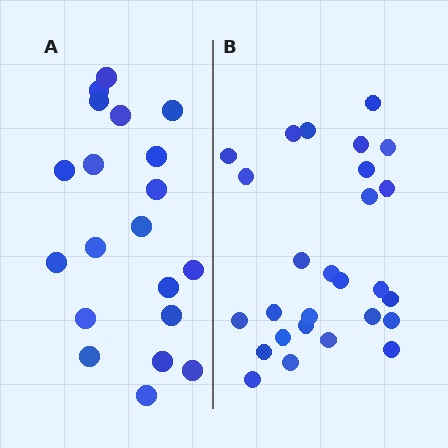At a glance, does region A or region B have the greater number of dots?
Region B (the right region) has more dots.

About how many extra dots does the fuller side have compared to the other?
Region B has roughly 8 or so more dots than region A.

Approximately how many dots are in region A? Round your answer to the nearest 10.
About 20 dots.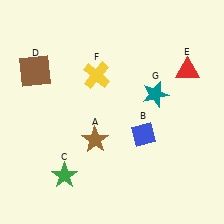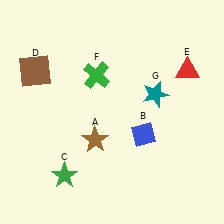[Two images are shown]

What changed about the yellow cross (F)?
In Image 1, F is yellow. In Image 2, it changed to green.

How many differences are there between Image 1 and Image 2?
There is 1 difference between the two images.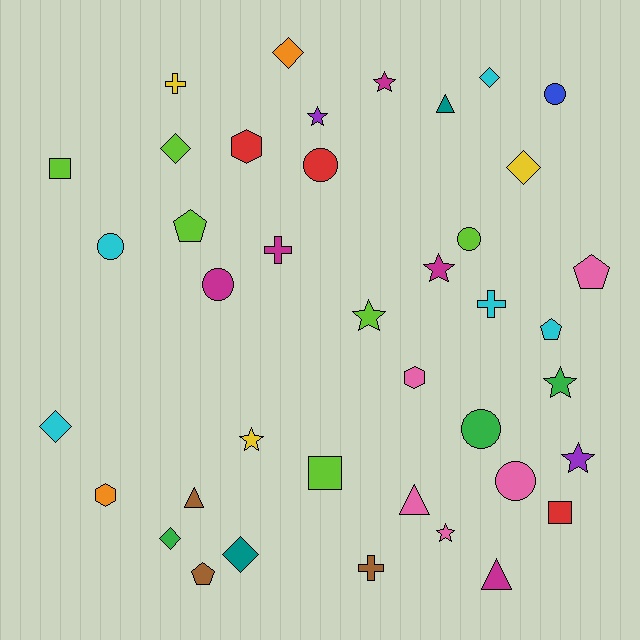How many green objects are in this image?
There are 3 green objects.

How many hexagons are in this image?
There are 3 hexagons.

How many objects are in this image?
There are 40 objects.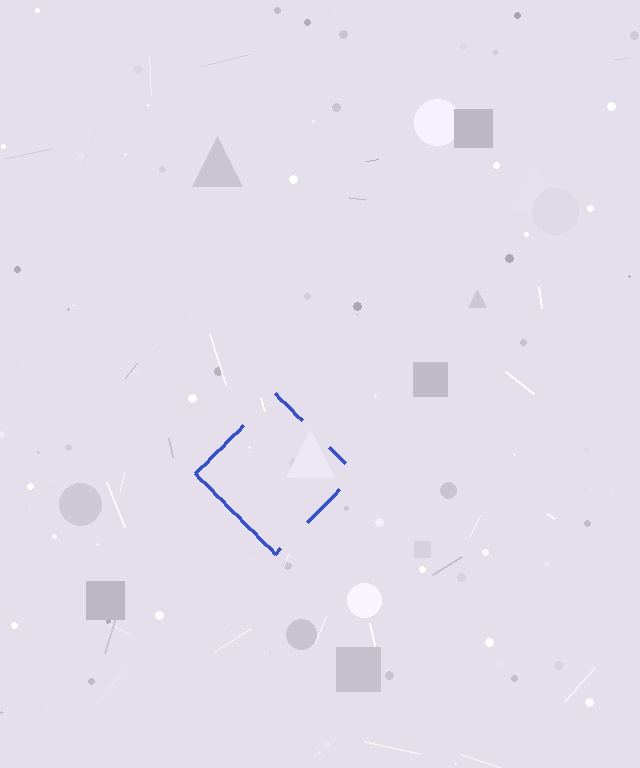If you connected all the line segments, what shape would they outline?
They would outline a diamond.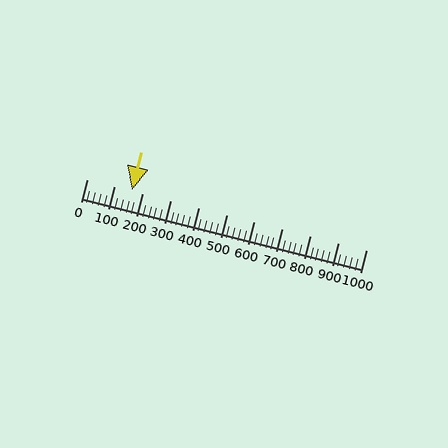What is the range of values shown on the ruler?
The ruler shows values from 0 to 1000.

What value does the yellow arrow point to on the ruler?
The yellow arrow points to approximately 161.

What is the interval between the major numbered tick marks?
The major tick marks are spaced 100 units apart.